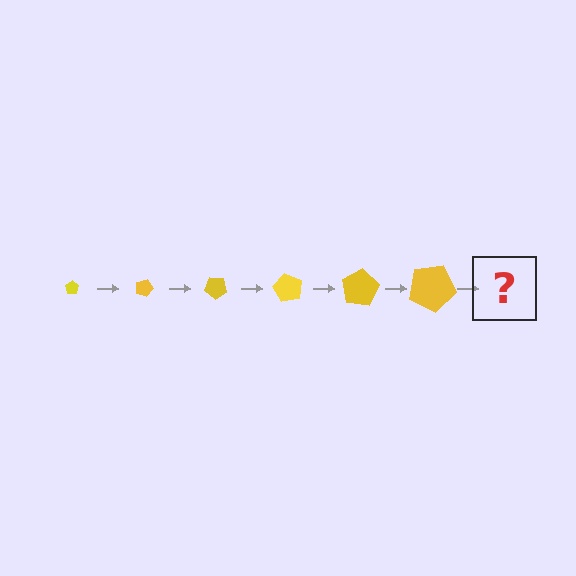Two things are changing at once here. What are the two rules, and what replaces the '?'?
The two rules are that the pentagon grows larger each step and it rotates 20 degrees each step. The '?' should be a pentagon, larger than the previous one and rotated 120 degrees from the start.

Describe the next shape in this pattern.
It should be a pentagon, larger than the previous one and rotated 120 degrees from the start.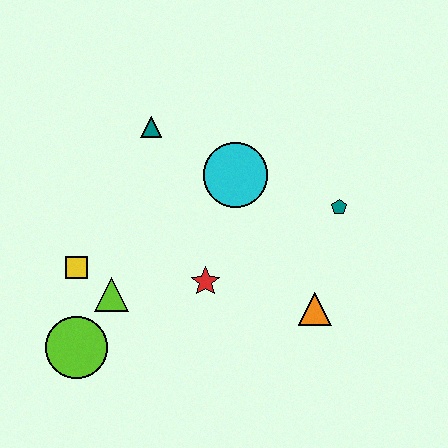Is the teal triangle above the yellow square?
Yes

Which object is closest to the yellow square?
The lime triangle is closest to the yellow square.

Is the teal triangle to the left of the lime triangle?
No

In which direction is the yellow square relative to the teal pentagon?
The yellow square is to the left of the teal pentagon.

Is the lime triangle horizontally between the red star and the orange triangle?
No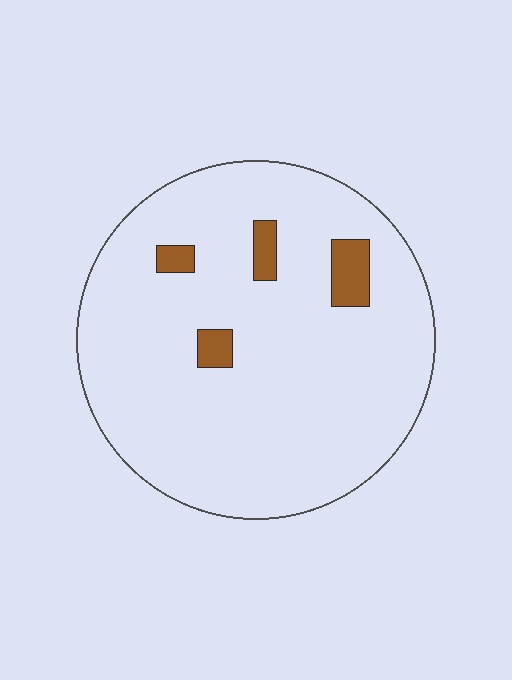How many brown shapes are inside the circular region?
4.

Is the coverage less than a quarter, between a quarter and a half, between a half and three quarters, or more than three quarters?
Less than a quarter.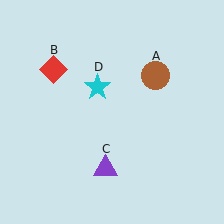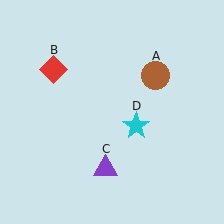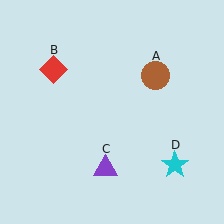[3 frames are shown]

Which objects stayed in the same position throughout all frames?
Brown circle (object A) and red diamond (object B) and purple triangle (object C) remained stationary.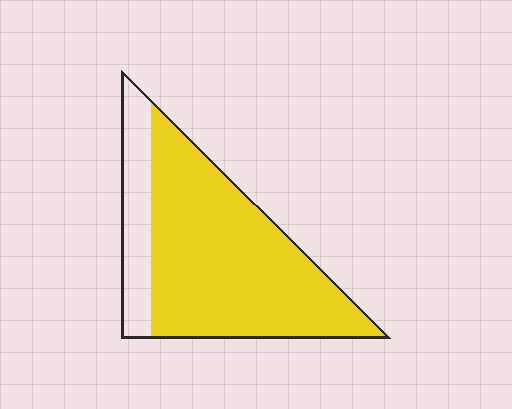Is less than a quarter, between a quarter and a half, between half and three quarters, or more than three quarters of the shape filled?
More than three quarters.